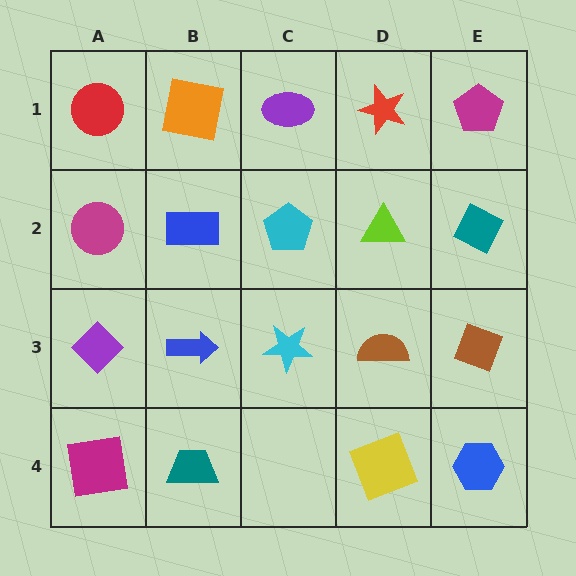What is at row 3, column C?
A cyan star.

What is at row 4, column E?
A blue hexagon.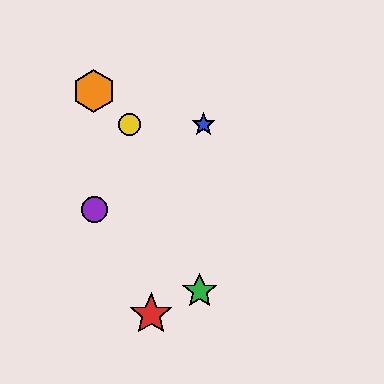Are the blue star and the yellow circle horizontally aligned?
Yes, both are at y≈124.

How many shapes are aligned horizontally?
2 shapes (the blue star, the yellow circle) are aligned horizontally.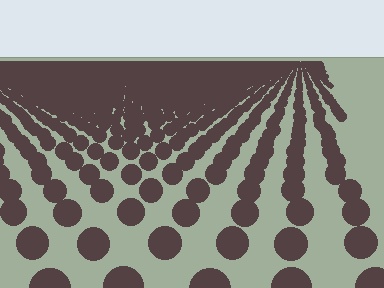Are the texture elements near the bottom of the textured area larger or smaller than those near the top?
Larger. Near the bottom, elements are closer to the viewer and appear at a bigger on-screen size.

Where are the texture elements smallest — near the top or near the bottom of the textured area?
Near the top.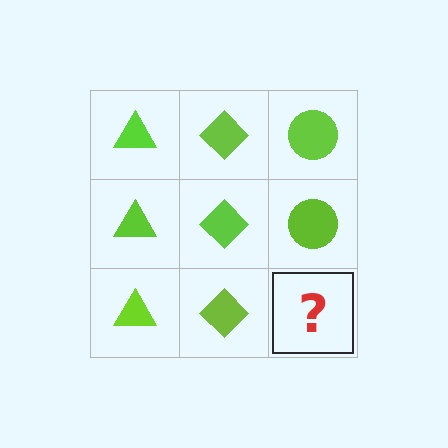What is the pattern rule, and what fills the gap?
The rule is that each column has a consistent shape. The gap should be filled with a lime circle.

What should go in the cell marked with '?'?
The missing cell should contain a lime circle.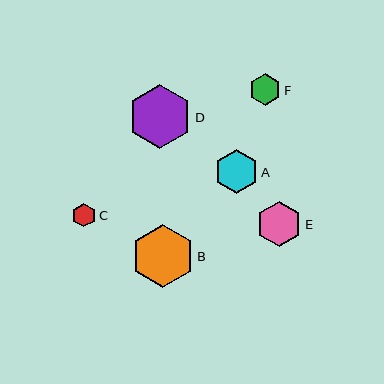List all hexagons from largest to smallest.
From largest to smallest: D, B, E, A, F, C.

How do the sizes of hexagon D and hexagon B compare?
Hexagon D and hexagon B are approximately the same size.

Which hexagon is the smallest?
Hexagon C is the smallest with a size of approximately 24 pixels.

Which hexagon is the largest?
Hexagon D is the largest with a size of approximately 64 pixels.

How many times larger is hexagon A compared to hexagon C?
Hexagon A is approximately 1.9 times the size of hexagon C.